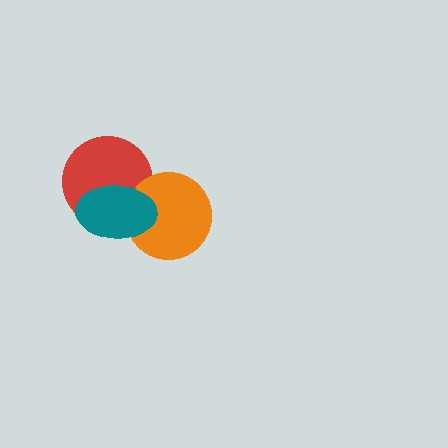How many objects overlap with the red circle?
2 objects overlap with the red circle.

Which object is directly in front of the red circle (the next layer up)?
The orange circle is directly in front of the red circle.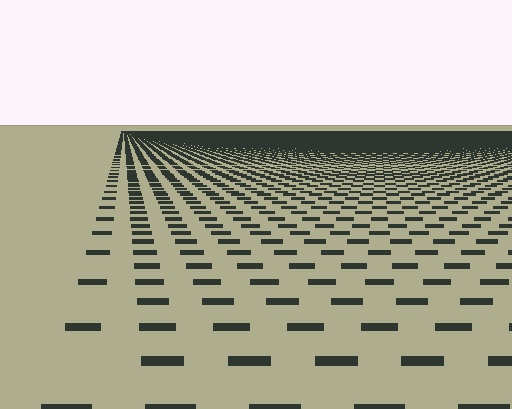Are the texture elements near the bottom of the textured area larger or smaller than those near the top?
Larger. Near the bottom, elements are closer to the viewer and appear at a bigger on-screen size.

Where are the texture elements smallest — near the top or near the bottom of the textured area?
Near the top.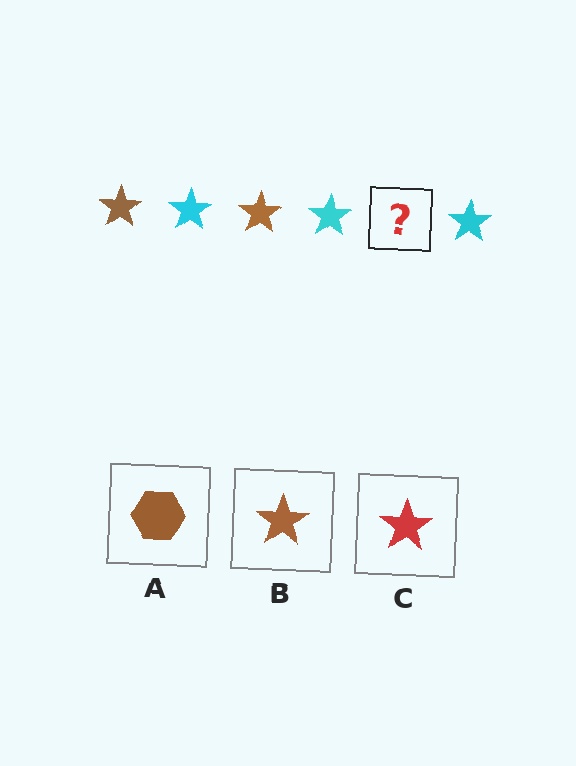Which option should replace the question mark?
Option B.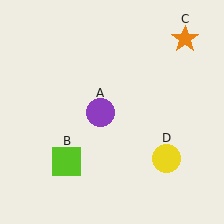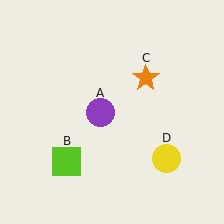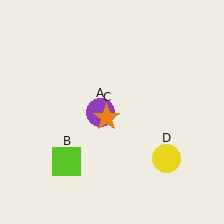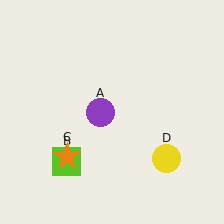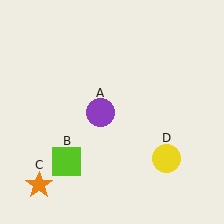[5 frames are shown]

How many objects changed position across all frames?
1 object changed position: orange star (object C).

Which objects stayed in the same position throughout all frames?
Purple circle (object A) and lime square (object B) and yellow circle (object D) remained stationary.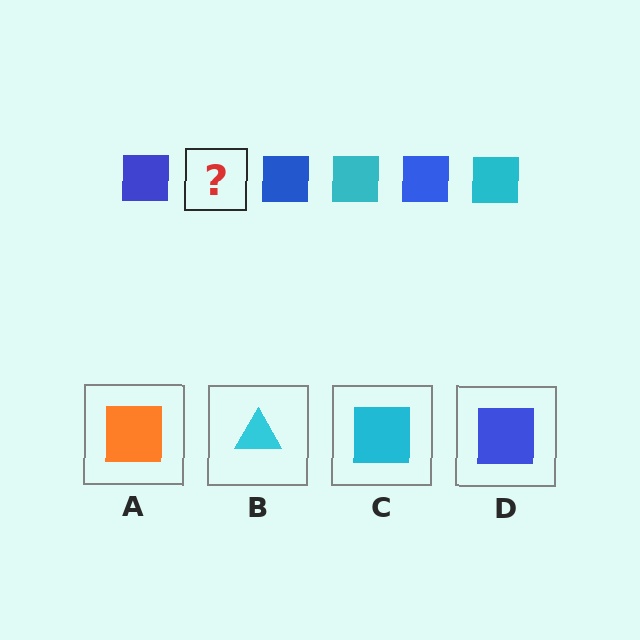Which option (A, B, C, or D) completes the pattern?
C.